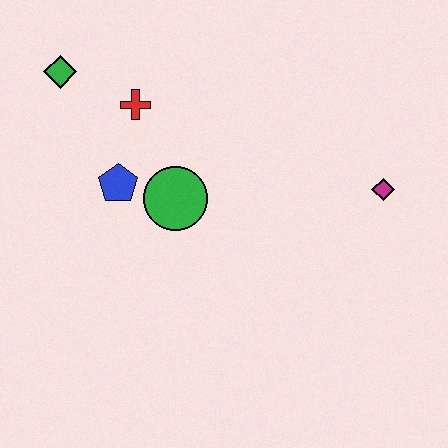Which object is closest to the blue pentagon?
The green circle is closest to the blue pentagon.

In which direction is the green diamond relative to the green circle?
The green diamond is above the green circle.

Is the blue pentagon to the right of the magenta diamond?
No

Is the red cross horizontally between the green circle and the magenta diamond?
No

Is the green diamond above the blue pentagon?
Yes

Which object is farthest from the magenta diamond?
The green diamond is farthest from the magenta diamond.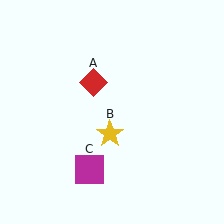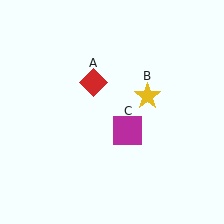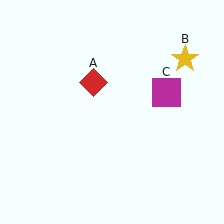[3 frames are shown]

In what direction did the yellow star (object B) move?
The yellow star (object B) moved up and to the right.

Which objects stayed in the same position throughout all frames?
Red diamond (object A) remained stationary.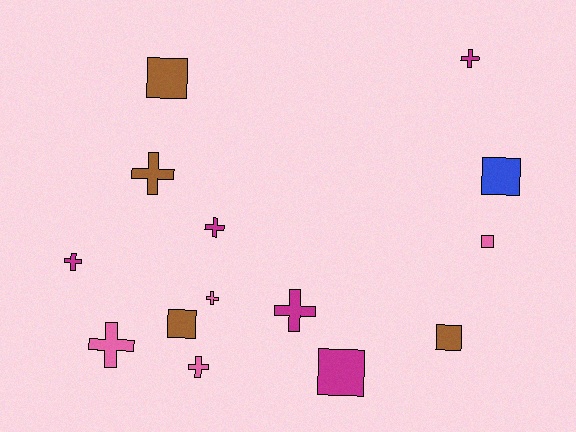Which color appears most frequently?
Magenta, with 5 objects.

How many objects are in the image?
There are 14 objects.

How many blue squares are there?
There is 1 blue square.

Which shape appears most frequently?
Cross, with 8 objects.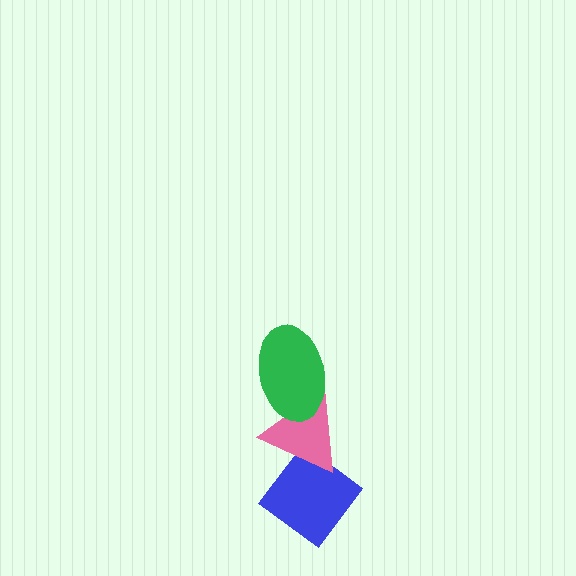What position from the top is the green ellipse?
The green ellipse is 1st from the top.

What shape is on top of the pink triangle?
The green ellipse is on top of the pink triangle.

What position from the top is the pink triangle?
The pink triangle is 2nd from the top.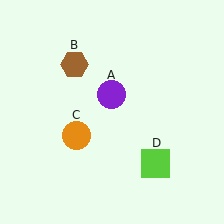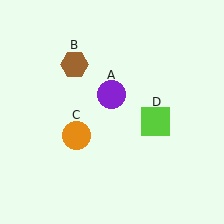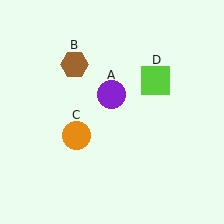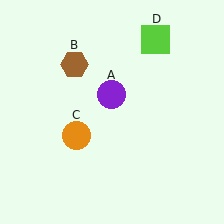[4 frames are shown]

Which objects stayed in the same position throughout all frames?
Purple circle (object A) and brown hexagon (object B) and orange circle (object C) remained stationary.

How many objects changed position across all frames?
1 object changed position: lime square (object D).